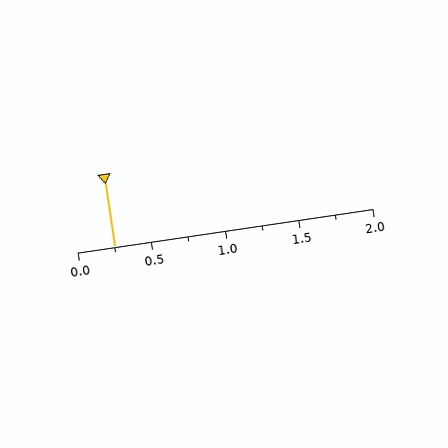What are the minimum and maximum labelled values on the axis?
The axis runs from 0.0 to 2.0.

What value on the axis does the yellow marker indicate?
The marker indicates approximately 0.25.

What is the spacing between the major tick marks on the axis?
The major ticks are spaced 0.5 apart.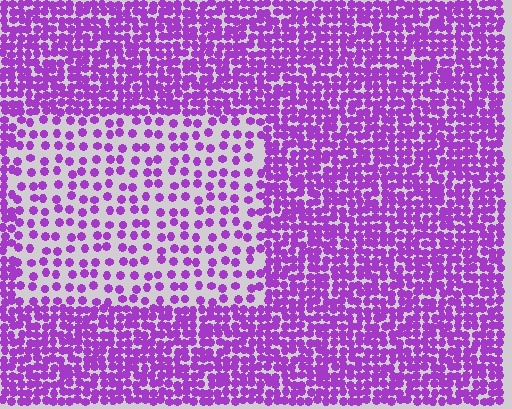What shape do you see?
I see a rectangle.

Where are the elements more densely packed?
The elements are more densely packed outside the rectangle boundary.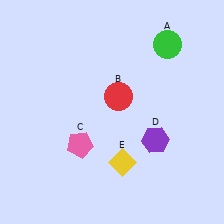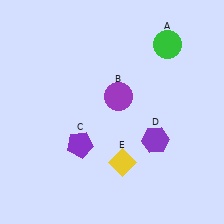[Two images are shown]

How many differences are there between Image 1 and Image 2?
There are 2 differences between the two images.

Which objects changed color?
B changed from red to purple. C changed from pink to purple.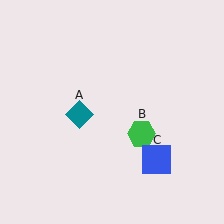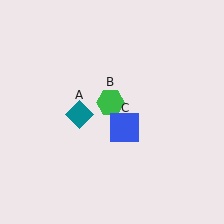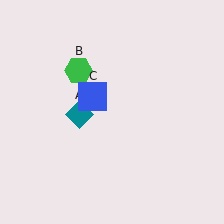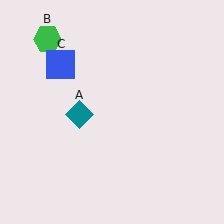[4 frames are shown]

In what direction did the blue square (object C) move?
The blue square (object C) moved up and to the left.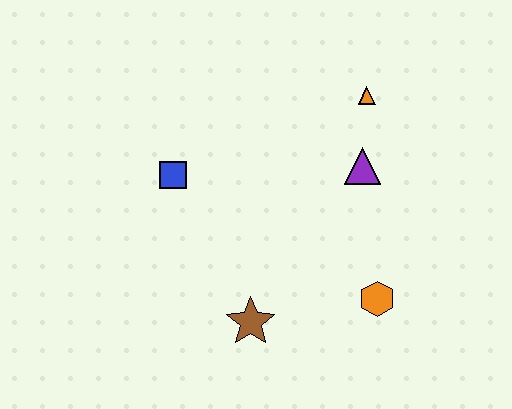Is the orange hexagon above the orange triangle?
No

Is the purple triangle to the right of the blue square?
Yes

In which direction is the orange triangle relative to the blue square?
The orange triangle is to the right of the blue square.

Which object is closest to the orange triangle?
The purple triangle is closest to the orange triangle.